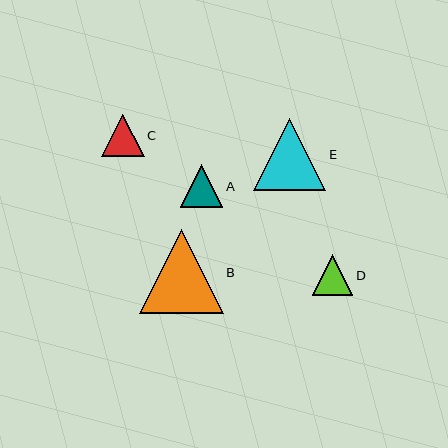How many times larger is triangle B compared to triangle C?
Triangle B is approximately 2.0 times the size of triangle C.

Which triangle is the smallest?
Triangle D is the smallest with a size of approximately 40 pixels.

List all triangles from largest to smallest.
From largest to smallest: B, E, C, A, D.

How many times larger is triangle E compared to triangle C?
Triangle E is approximately 1.7 times the size of triangle C.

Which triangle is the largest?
Triangle B is the largest with a size of approximately 84 pixels.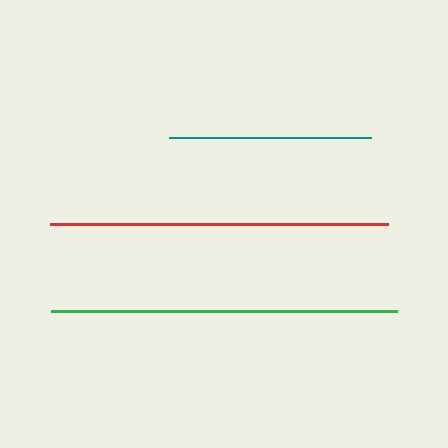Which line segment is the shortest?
The teal line is the shortest at approximately 202 pixels.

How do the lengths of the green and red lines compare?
The green and red lines are approximately the same length.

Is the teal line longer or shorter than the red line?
The red line is longer than the teal line.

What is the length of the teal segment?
The teal segment is approximately 202 pixels long.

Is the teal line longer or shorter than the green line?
The green line is longer than the teal line.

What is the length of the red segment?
The red segment is approximately 338 pixels long.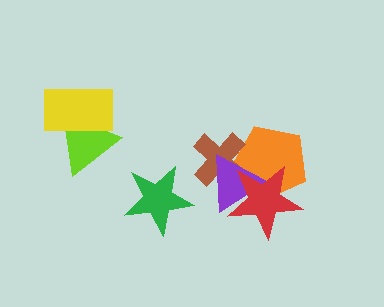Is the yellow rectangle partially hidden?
No, no other shape covers it.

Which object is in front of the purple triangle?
The red star is in front of the purple triangle.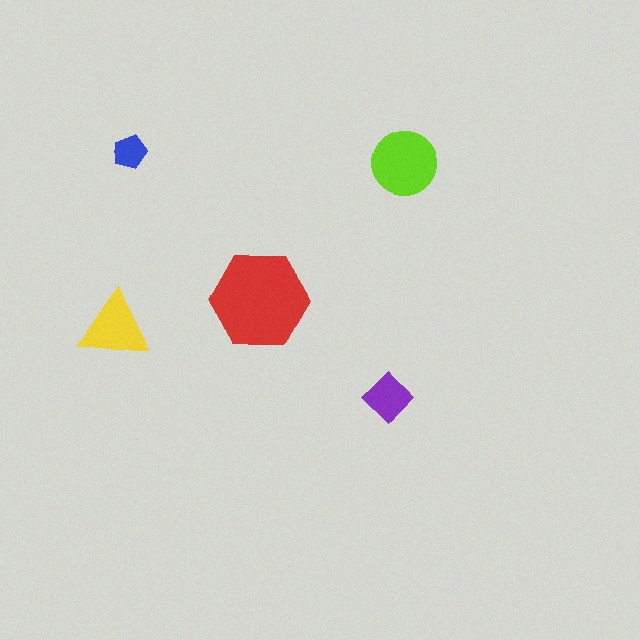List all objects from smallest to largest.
The blue pentagon, the purple diamond, the yellow triangle, the lime circle, the red hexagon.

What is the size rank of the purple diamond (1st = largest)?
4th.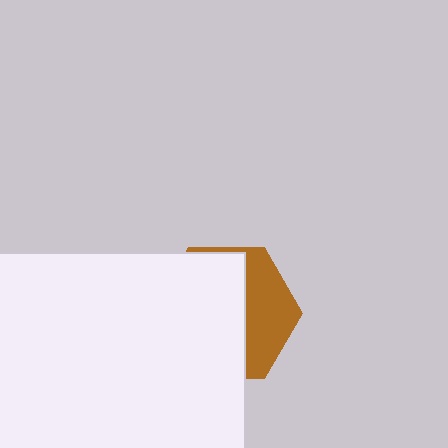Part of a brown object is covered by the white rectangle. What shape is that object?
It is a hexagon.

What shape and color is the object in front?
The object in front is a white rectangle.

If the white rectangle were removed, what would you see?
You would see the complete brown hexagon.